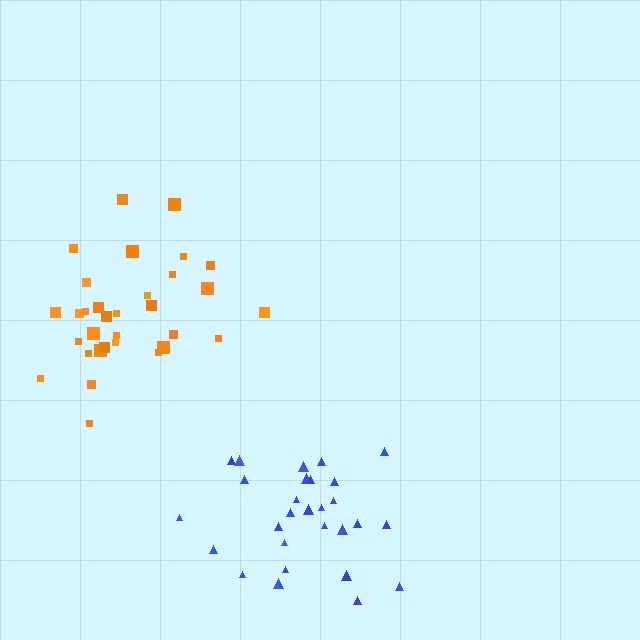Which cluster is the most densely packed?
Orange.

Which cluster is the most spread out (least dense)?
Blue.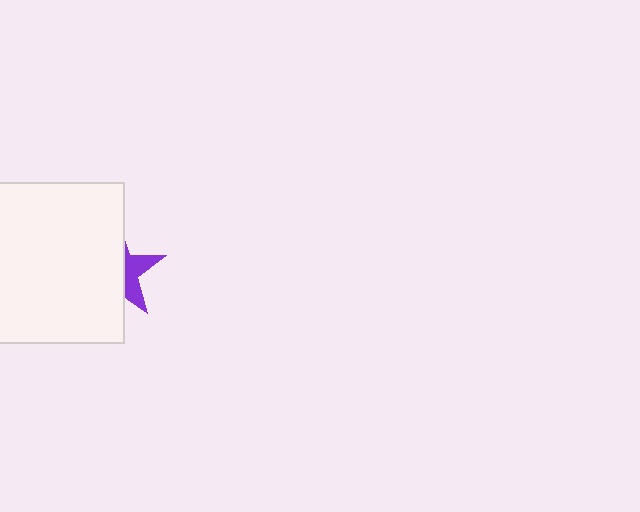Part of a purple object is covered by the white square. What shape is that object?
It is a star.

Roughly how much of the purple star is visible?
A small part of it is visible (roughly 34%).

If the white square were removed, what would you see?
You would see the complete purple star.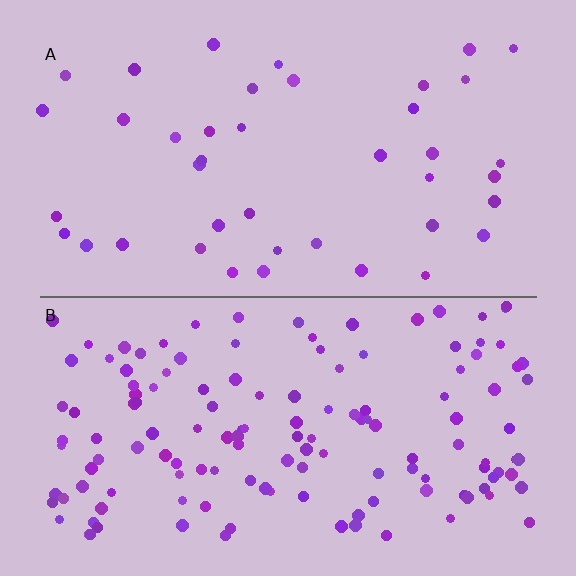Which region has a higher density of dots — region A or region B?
B (the bottom).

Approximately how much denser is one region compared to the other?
Approximately 3.4× — region B over region A.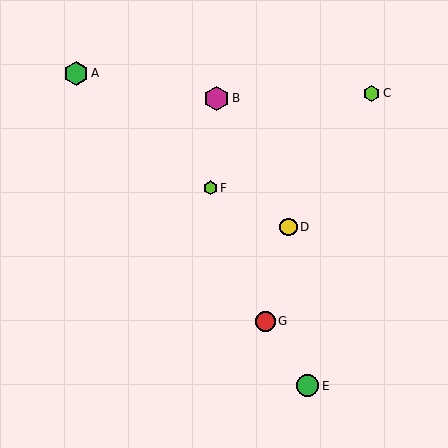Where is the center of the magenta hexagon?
The center of the magenta hexagon is at (216, 98).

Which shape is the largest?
The magenta hexagon (labeled B) is the largest.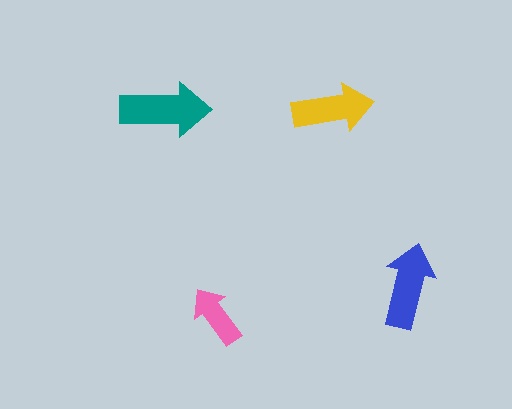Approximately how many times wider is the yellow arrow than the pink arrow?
About 1.5 times wider.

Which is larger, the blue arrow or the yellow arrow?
The blue one.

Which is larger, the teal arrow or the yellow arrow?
The teal one.